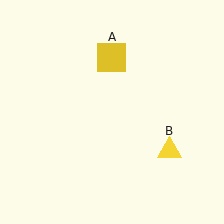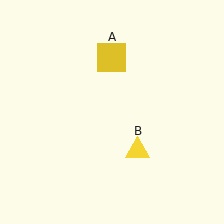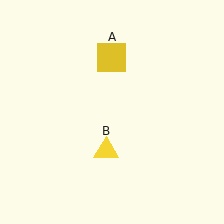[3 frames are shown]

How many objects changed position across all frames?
1 object changed position: yellow triangle (object B).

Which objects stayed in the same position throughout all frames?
Yellow square (object A) remained stationary.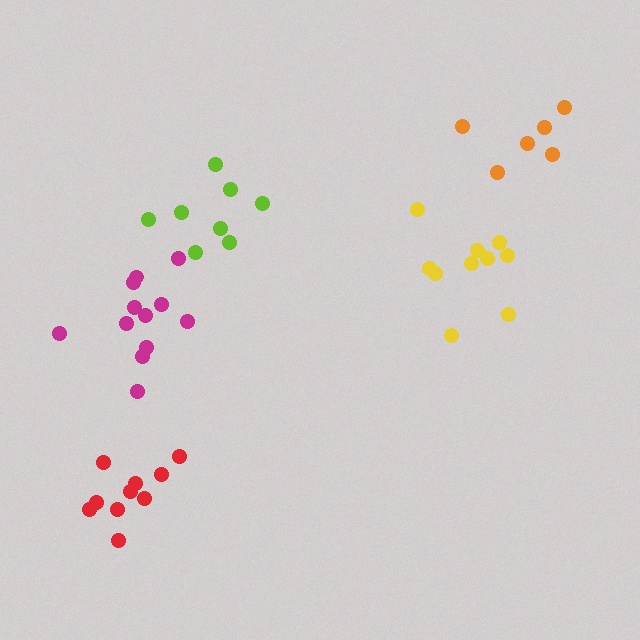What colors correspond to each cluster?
The clusters are colored: lime, yellow, red, orange, magenta.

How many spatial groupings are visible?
There are 5 spatial groupings.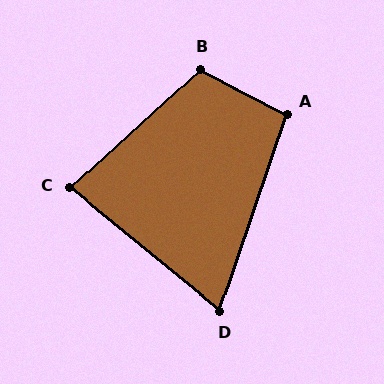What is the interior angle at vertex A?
Approximately 98 degrees (obtuse).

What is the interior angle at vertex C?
Approximately 82 degrees (acute).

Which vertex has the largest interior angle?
B, at approximately 110 degrees.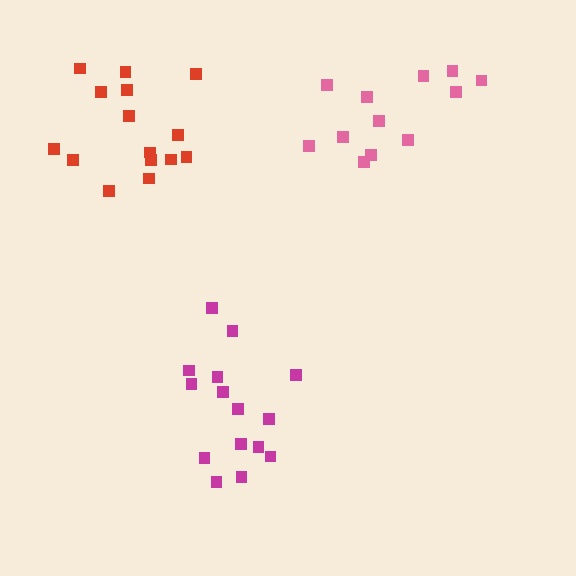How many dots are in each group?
Group 1: 15 dots, Group 2: 15 dots, Group 3: 12 dots (42 total).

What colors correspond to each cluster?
The clusters are colored: magenta, red, pink.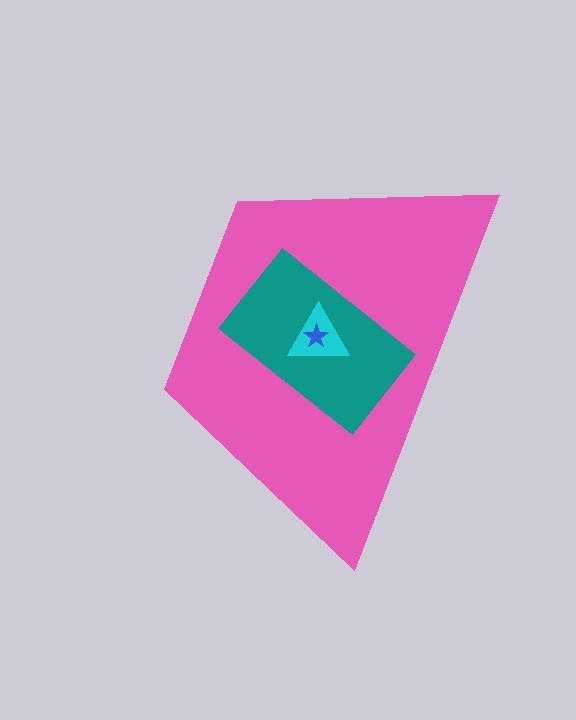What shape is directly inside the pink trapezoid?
The teal rectangle.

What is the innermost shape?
The blue star.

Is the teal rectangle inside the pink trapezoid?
Yes.